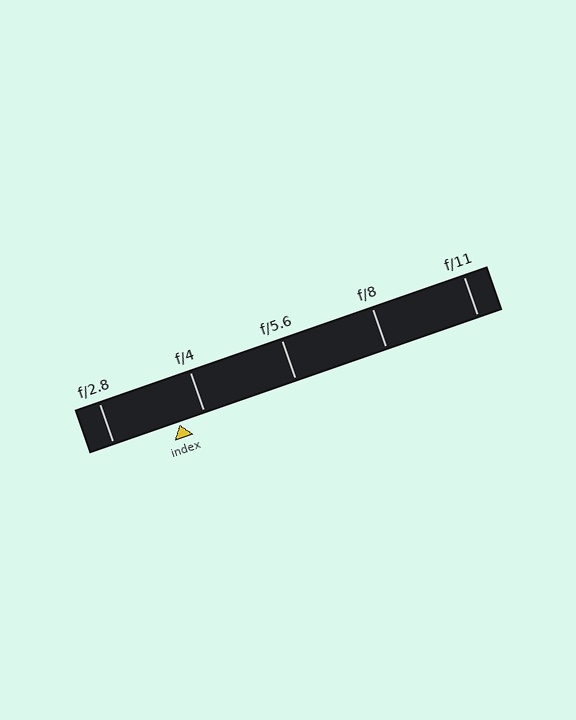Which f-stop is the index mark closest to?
The index mark is closest to f/4.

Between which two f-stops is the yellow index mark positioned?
The index mark is between f/2.8 and f/4.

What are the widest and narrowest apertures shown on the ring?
The widest aperture shown is f/2.8 and the narrowest is f/11.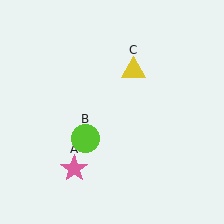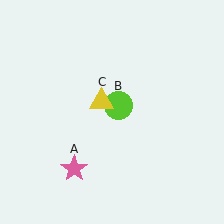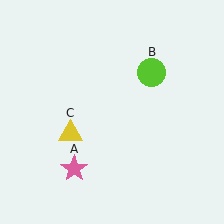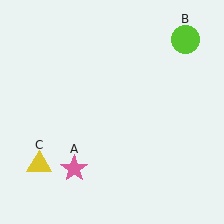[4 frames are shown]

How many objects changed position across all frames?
2 objects changed position: lime circle (object B), yellow triangle (object C).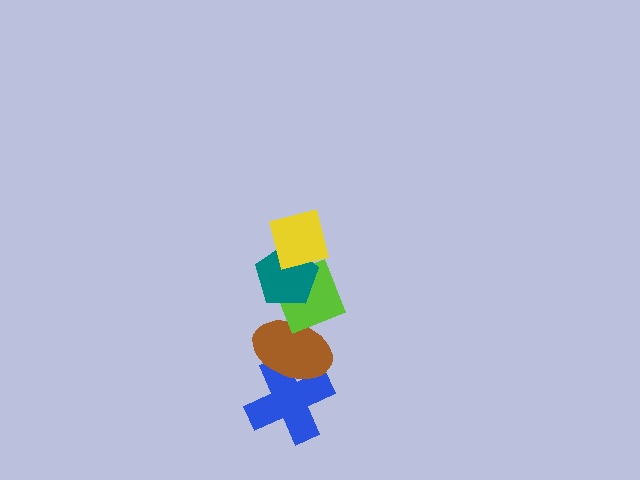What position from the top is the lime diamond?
The lime diamond is 3rd from the top.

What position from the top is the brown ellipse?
The brown ellipse is 4th from the top.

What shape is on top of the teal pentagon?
The yellow square is on top of the teal pentagon.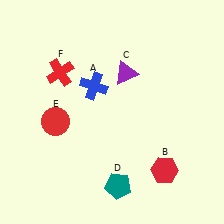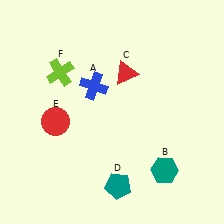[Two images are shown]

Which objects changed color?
B changed from red to teal. C changed from purple to red. F changed from red to lime.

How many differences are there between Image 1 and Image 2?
There are 3 differences between the two images.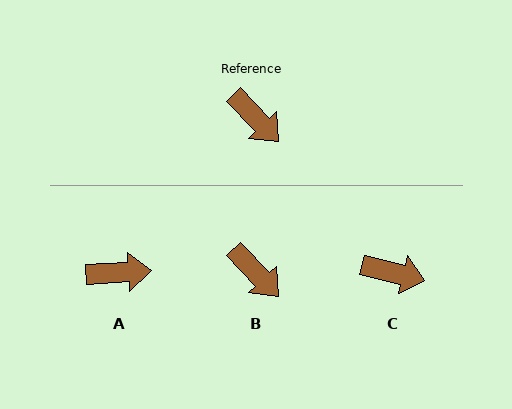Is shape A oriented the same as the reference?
No, it is off by about 50 degrees.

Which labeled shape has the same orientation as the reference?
B.